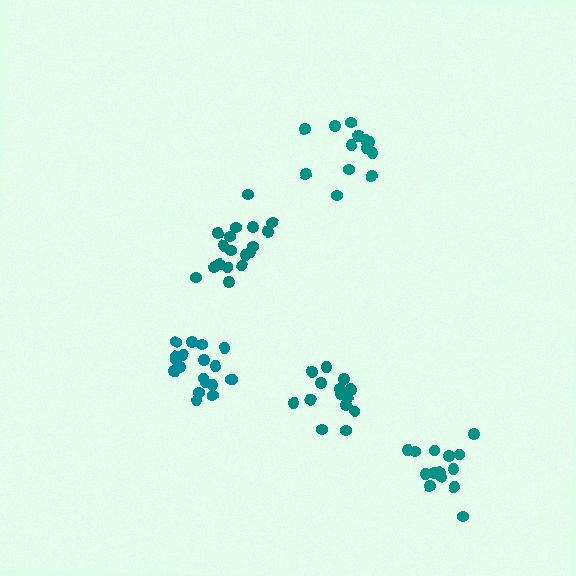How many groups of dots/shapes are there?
There are 5 groups.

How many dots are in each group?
Group 1: 13 dots, Group 2: 14 dots, Group 3: 19 dots, Group 4: 18 dots, Group 5: 14 dots (78 total).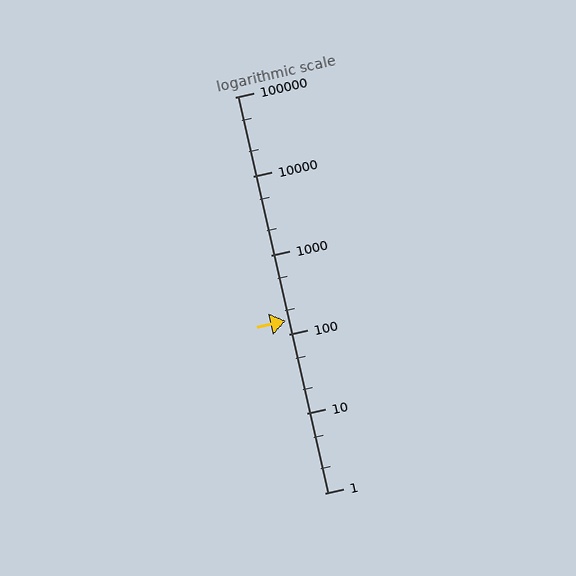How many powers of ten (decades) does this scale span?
The scale spans 5 decades, from 1 to 100000.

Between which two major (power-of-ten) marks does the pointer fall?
The pointer is between 100 and 1000.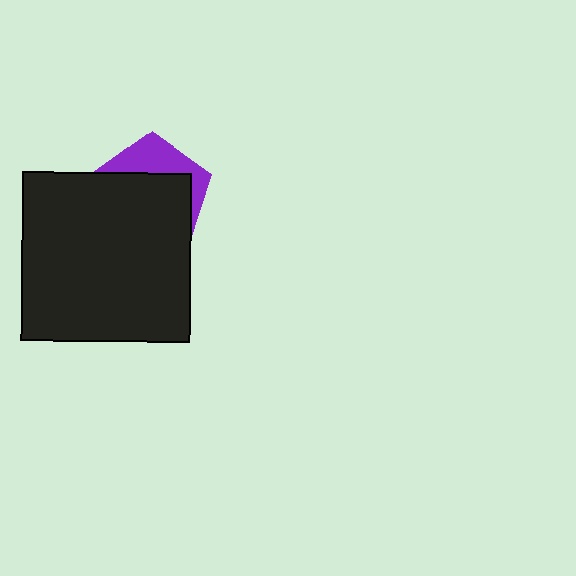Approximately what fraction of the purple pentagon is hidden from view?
Roughly 69% of the purple pentagon is hidden behind the black square.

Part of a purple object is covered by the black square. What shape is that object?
It is a pentagon.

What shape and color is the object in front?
The object in front is a black square.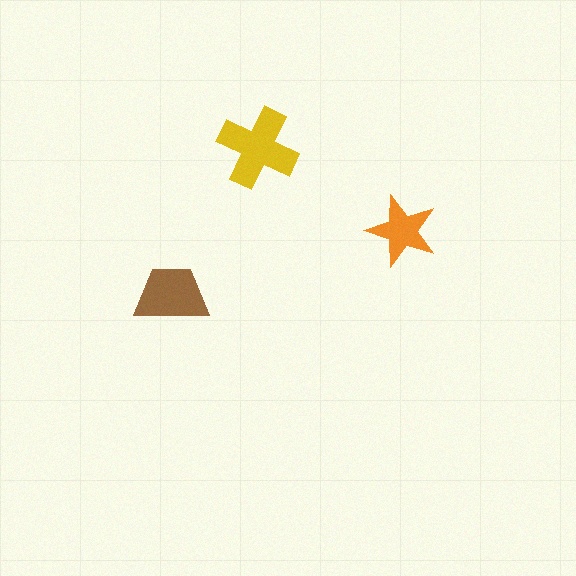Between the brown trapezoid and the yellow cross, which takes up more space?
The yellow cross.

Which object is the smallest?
The orange star.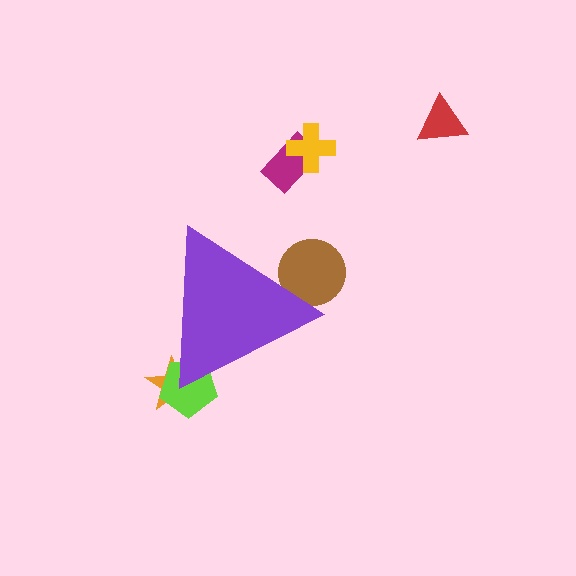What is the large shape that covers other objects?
A purple triangle.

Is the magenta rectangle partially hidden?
No, the magenta rectangle is fully visible.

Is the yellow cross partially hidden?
No, the yellow cross is fully visible.